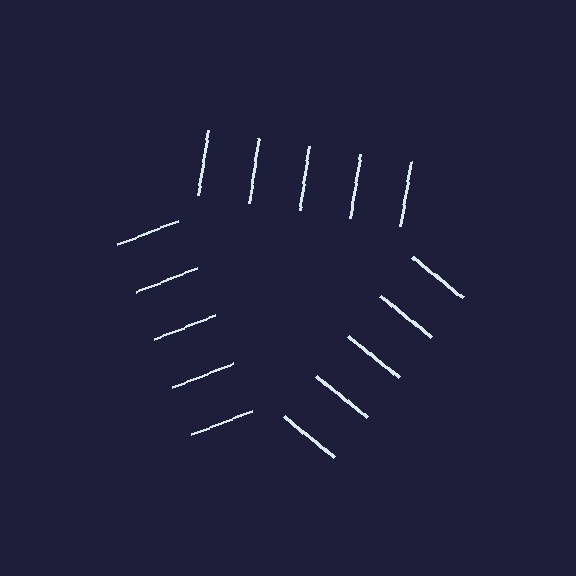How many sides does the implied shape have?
3 sides — the line-ends trace a triangle.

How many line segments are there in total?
15 — 5 along each of the 3 edges.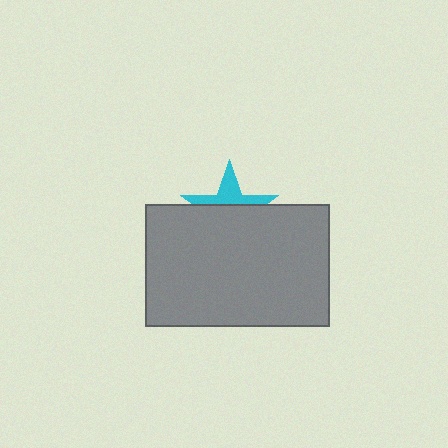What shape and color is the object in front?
The object in front is a gray rectangle.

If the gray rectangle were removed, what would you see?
You would see the complete cyan star.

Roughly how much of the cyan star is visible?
A small part of it is visible (roughly 37%).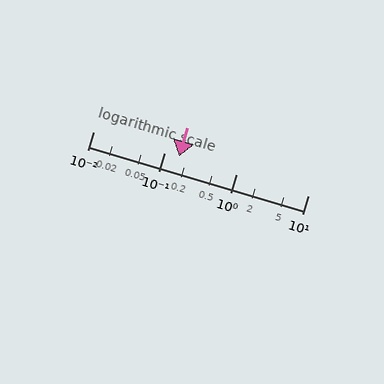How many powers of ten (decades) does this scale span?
The scale spans 3 decades, from 0.01 to 10.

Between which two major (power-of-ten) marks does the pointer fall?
The pointer is between 0.1 and 1.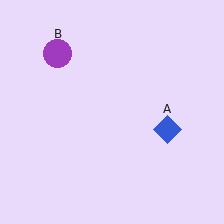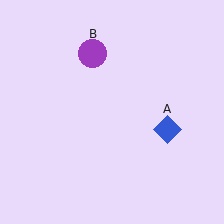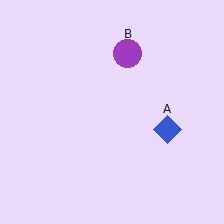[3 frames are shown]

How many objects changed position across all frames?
1 object changed position: purple circle (object B).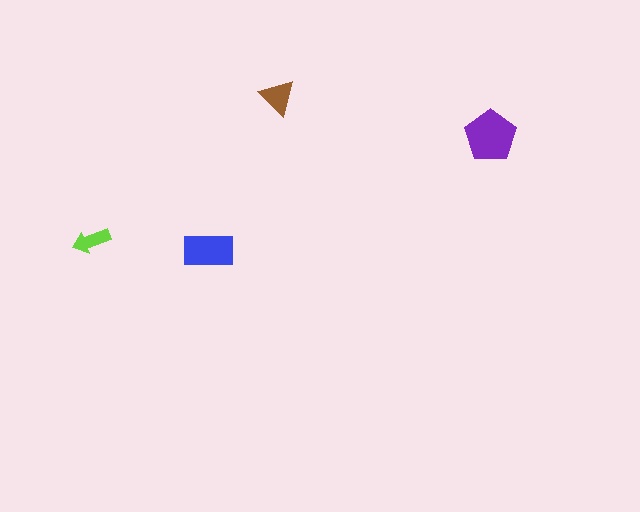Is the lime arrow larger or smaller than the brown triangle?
Smaller.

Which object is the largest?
The purple pentagon.